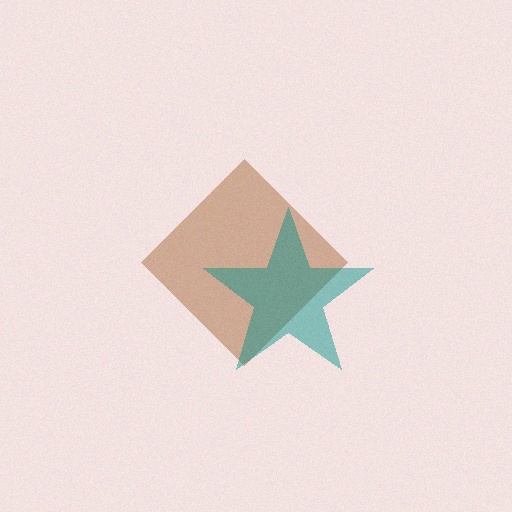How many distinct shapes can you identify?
There are 2 distinct shapes: a brown diamond, a teal star.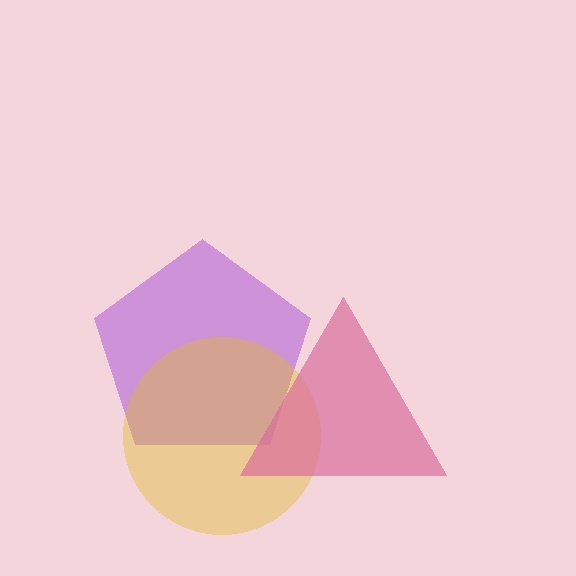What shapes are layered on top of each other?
The layered shapes are: a purple pentagon, a yellow circle, a pink triangle.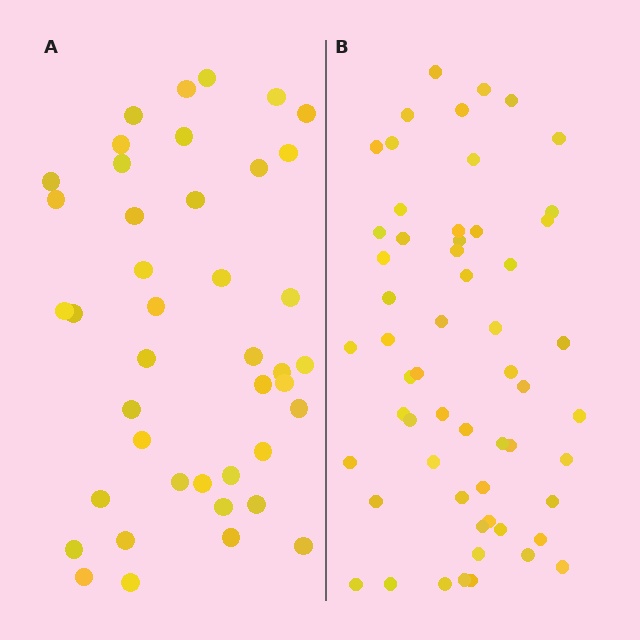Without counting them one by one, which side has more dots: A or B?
Region B (the right region) has more dots.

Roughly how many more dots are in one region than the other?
Region B has approximately 15 more dots than region A.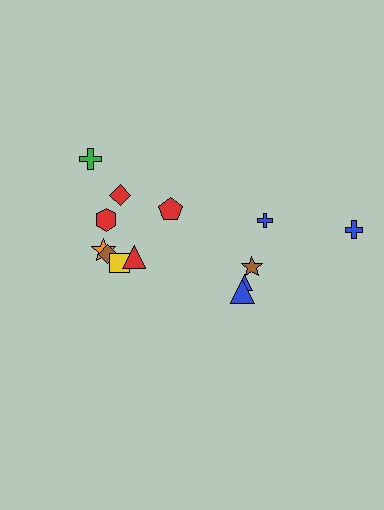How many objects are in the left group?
There are 8 objects.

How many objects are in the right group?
There are 5 objects.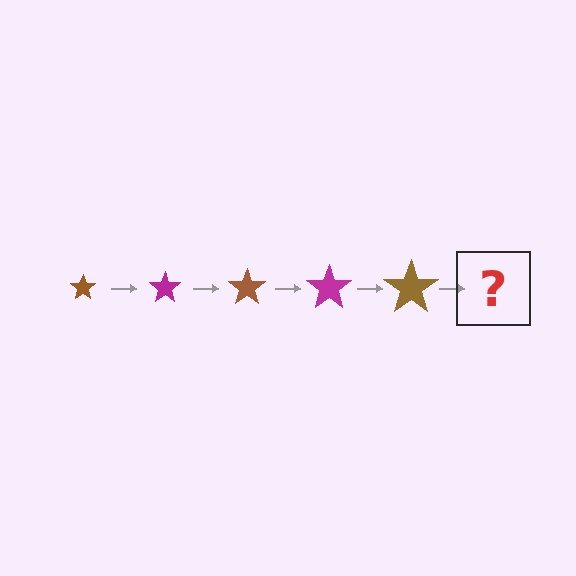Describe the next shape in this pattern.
It should be a magenta star, larger than the previous one.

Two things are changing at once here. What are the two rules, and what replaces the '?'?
The two rules are that the star grows larger each step and the color cycles through brown and magenta. The '?' should be a magenta star, larger than the previous one.